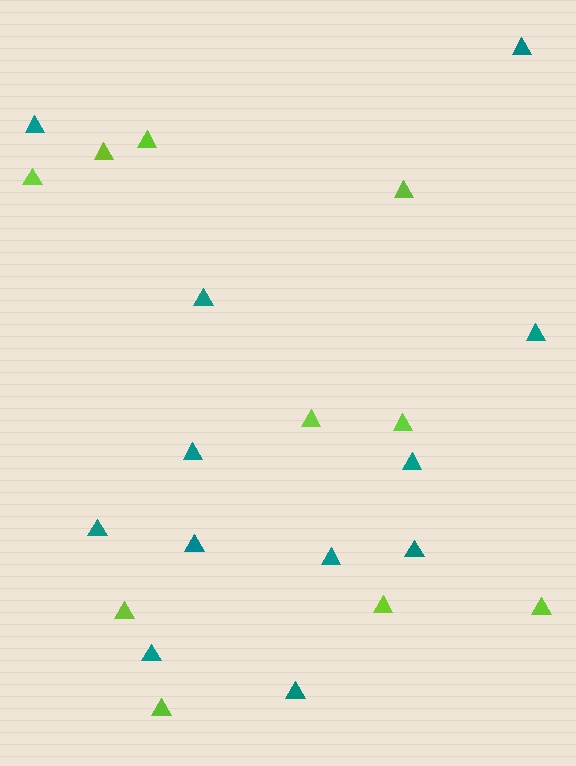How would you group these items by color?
There are 2 groups: one group of lime triangles (10) and one group of teal triangles (12).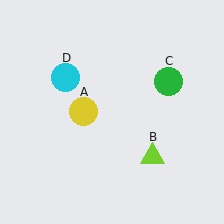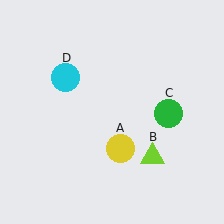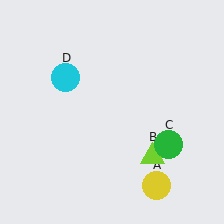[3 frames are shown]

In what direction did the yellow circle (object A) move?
The yellow circle (object A) moved down and to the right.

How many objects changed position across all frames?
2 objects changed position: yellow circle (object A), green circle (object C).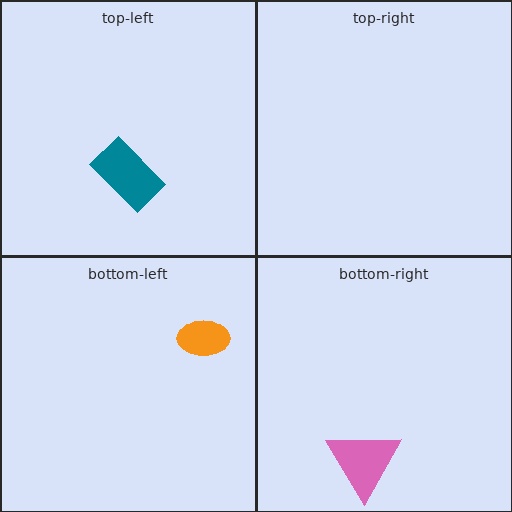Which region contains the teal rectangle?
The top-left region.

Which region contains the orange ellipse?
The bottom-left region.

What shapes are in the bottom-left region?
The orange ellipse.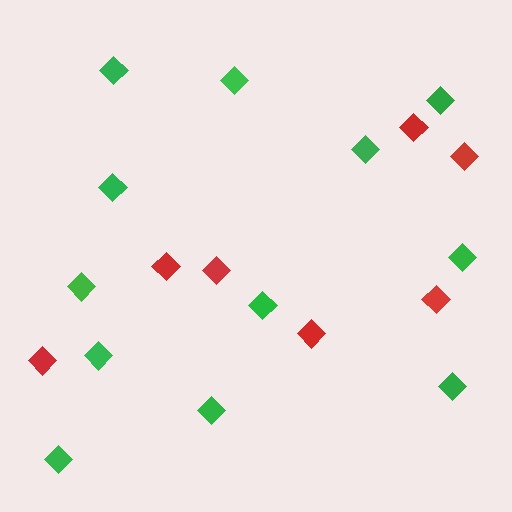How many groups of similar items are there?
There are 2 groups: one group of red diamonds (7) and one group of green diamonds (12).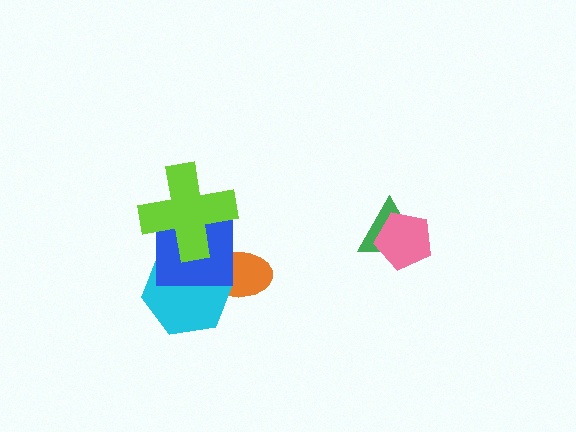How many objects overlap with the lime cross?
2 objects overlap with the lime cross.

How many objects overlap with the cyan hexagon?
3 objects overlap with the cyan hexagon.